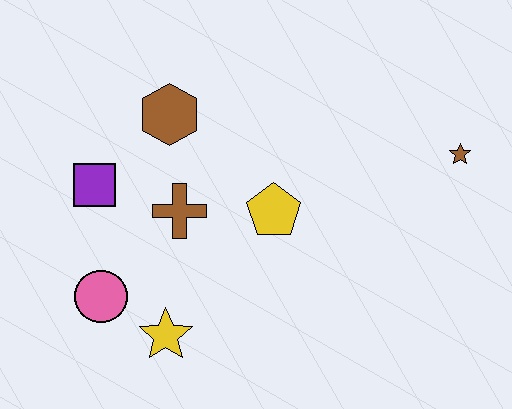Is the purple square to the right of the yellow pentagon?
No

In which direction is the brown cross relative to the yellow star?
The brown cross is above the yellow star.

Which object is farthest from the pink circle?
The brown star is farthest from the pink circle.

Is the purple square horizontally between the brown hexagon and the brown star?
No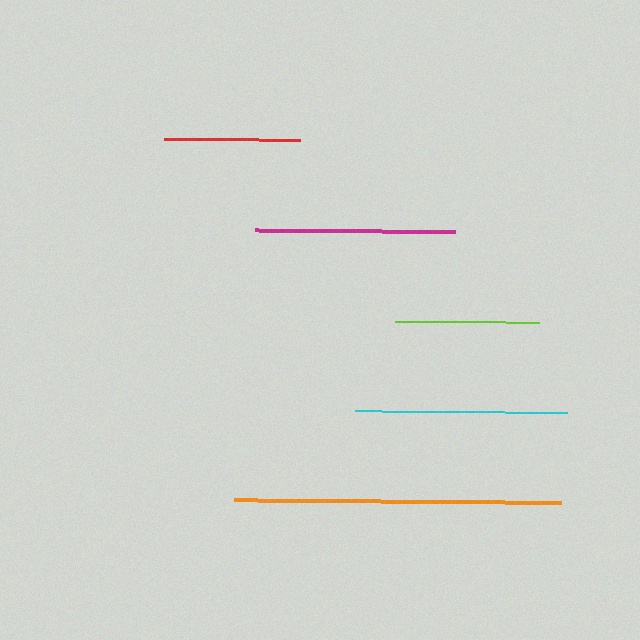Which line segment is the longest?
The orange line is the longest at approximately 327 pixels.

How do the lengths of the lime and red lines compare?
The lime and red lines are approximately the same length.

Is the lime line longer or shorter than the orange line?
The orange line is longer than the lime line.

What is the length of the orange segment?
The orange segment is approximately 327 pixels long.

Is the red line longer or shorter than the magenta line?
The magenta line is longer than the red line.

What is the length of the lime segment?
The lime segment is approximately 144 pixels long.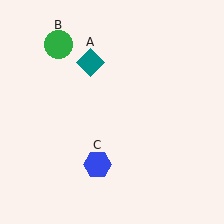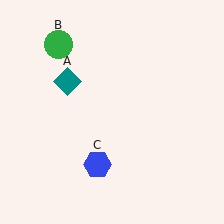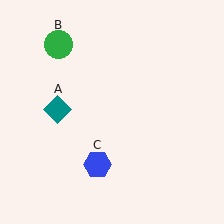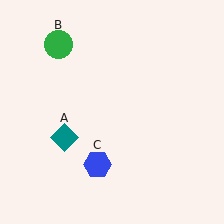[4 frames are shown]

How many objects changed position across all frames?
1 object changed position: teal diamond (object A).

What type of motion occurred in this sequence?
The teal diamond (object A) rotated counterclockwise around the center of the scene.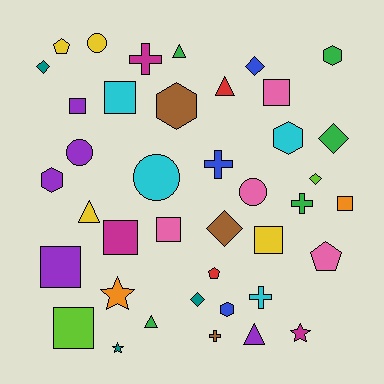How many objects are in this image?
There are 40 objects.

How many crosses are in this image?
There are 5 crosses.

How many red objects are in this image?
There are 2 red objects.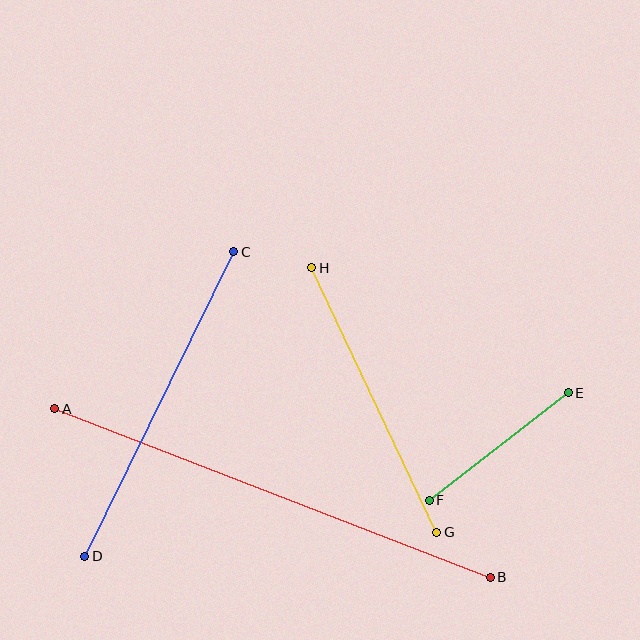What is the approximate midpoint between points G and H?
The midpoint is at approximately (374, 400) pixels.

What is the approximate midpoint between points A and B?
The midpoint is at approximately (272, 493) pixels.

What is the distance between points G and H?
The distance is approximately 293 pixels.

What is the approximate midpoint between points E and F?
The midpoint is at approximately (499, 447) pixels.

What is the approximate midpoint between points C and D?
The midpoint is at approximately (159, 404) pixels.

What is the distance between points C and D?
The distance is approximately 339 pixels.